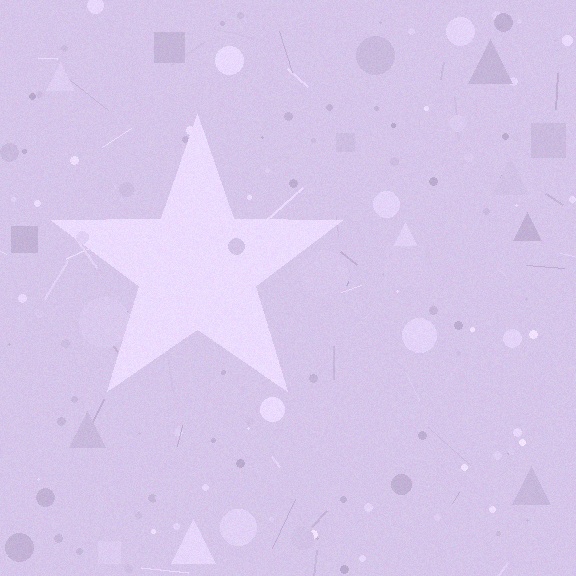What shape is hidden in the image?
A star is hidden in the image.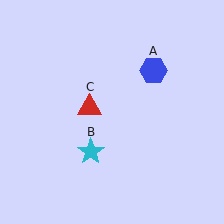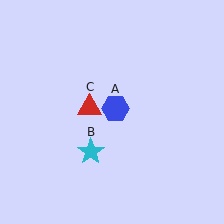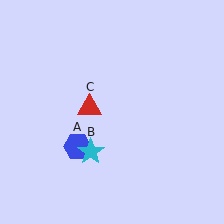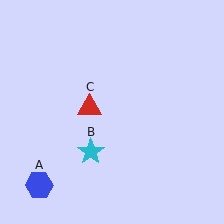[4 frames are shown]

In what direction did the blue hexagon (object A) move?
The blue hexagon (object A) moved down and to the left.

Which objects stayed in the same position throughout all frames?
Cyan star (object B) and red triangle (object C) remained stationary.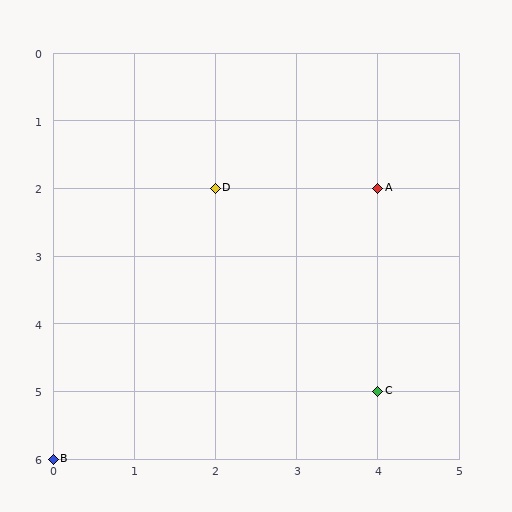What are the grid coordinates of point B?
Point B is at grid coordinates (0, 6).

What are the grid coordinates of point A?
Point A is at grid coordinates (4, 2).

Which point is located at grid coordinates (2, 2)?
Point D is at (2, 2).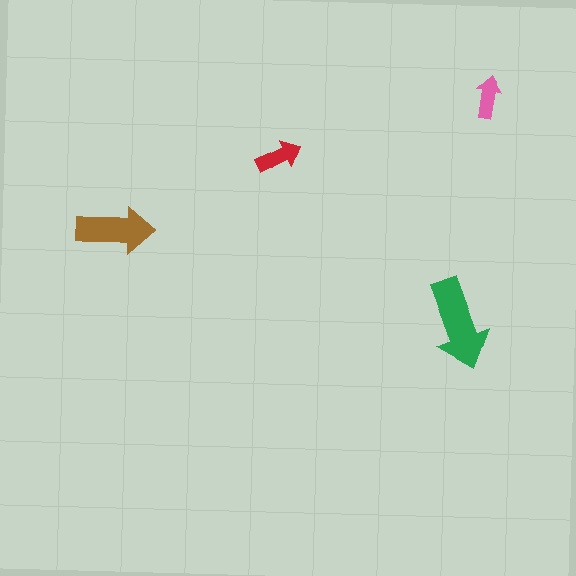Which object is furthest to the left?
The brown arrow is leftmost.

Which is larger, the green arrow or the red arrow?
The green one.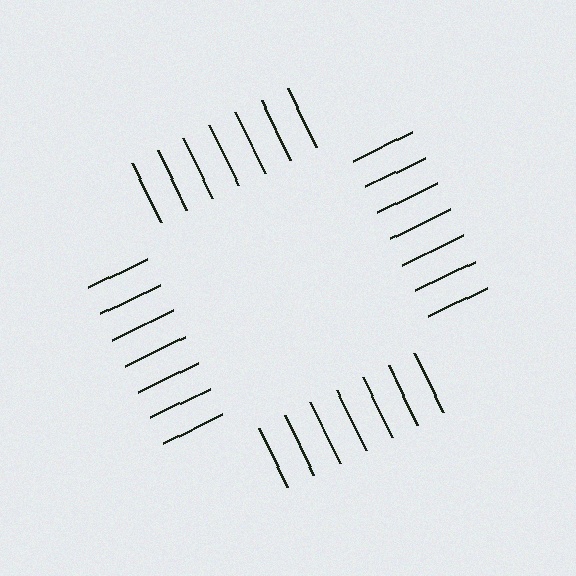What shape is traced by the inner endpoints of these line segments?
An illusory square — the line segments terminate on its edges but no continuous stroke is drawn.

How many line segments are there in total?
28 — 7 along each of the 4 edges.